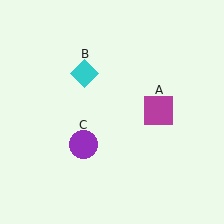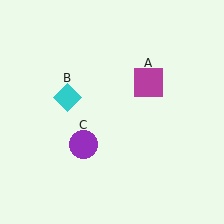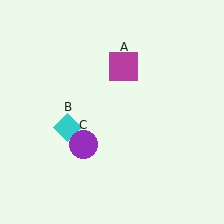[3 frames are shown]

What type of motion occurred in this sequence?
The magenta square (object A), cyan diamond (object B) rotated counterclockwise around the center of the scene.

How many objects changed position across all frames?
2 objects changed position: magenta square (object A), cyan diamond (object B).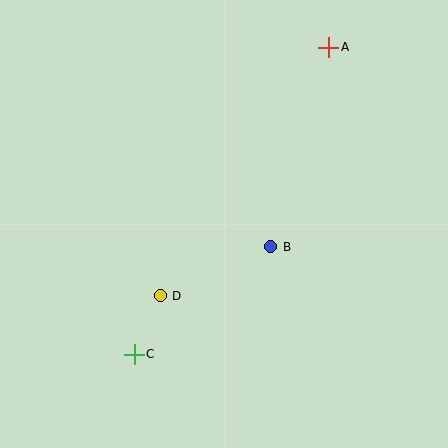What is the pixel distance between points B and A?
The distance between B and A is 208 pixels.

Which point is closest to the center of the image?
Point B at (271, 247) is closest to the center.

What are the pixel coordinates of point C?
Point C is at (134, 354).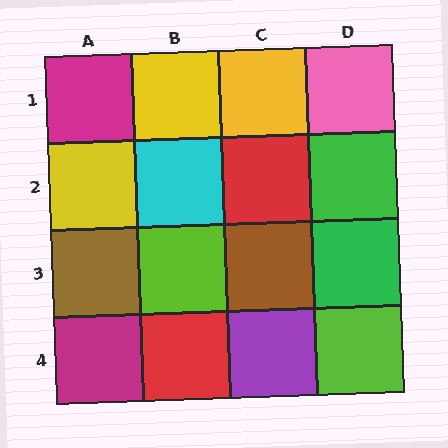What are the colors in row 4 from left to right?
Magenta, red, purple, lime.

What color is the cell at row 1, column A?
Magenta.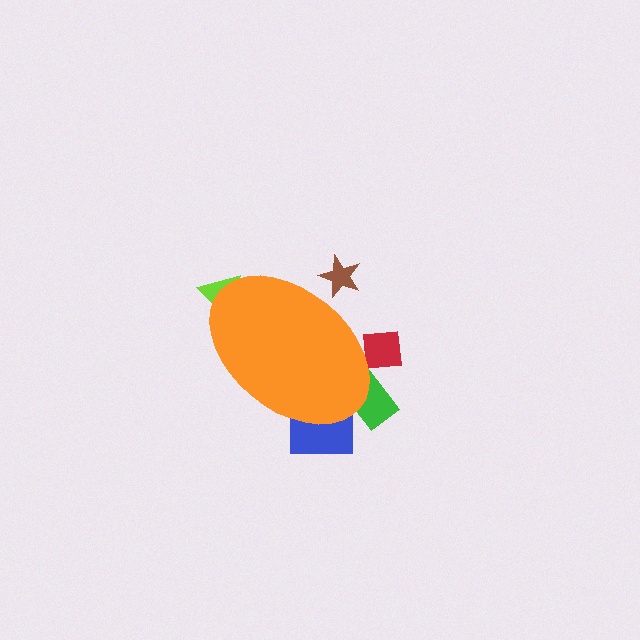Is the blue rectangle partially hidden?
Yes, the blue rectangle is partially hidden behind the orange ellipse.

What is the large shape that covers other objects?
An orange ellipse.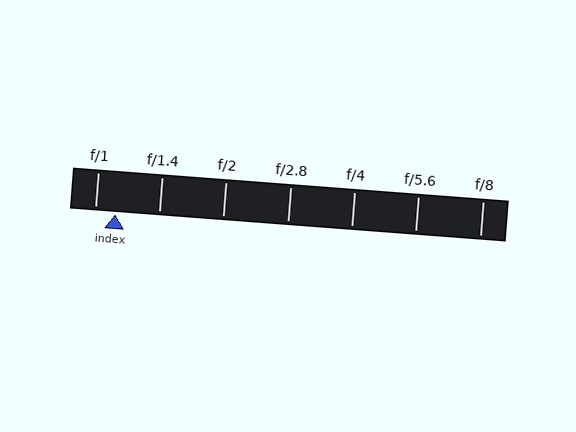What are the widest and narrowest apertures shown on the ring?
The widest aperture shown is f/1 and the narrowest is f/8.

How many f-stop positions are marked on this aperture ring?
There are 7 f-stop positions marked.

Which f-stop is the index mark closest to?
The index mark is closest to f/1.